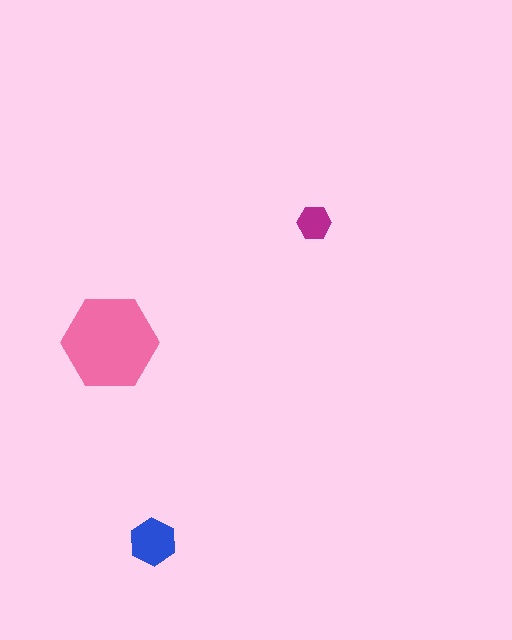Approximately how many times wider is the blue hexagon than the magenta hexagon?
About 1.5 times wider.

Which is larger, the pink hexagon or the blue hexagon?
The pink one.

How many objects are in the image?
There are 3 objects in the image.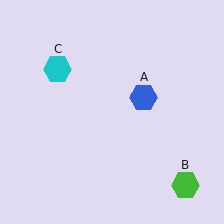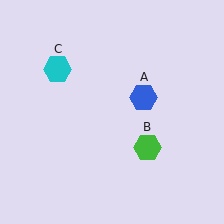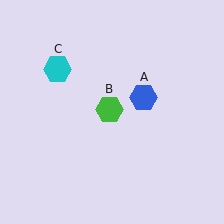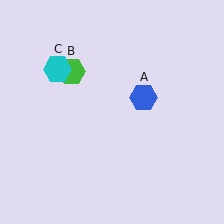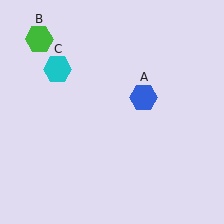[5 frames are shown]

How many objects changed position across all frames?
1 object changed position: green hexagon (object B).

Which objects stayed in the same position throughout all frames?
Blue hexagon (object A) and cyan hexagon (object C) remained stationary.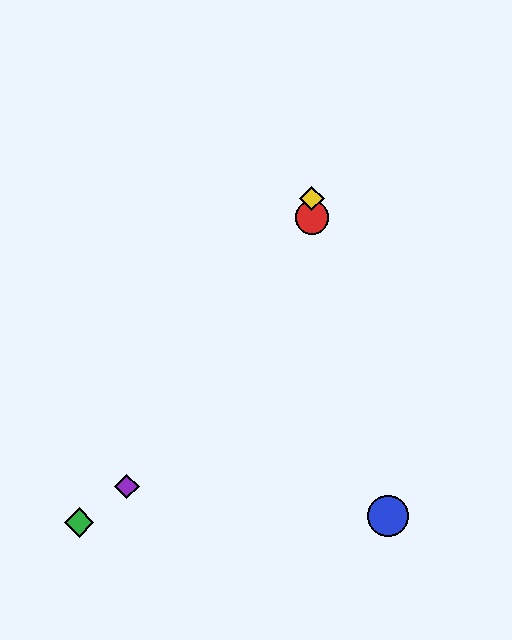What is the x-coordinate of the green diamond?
The green diamond is at x≈79.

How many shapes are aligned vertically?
2 shapes (the red circle, the yellow diamond) are aligned vertically.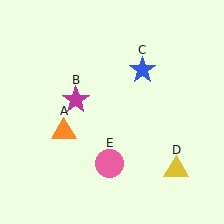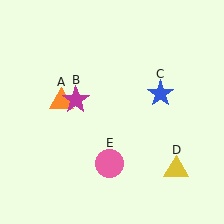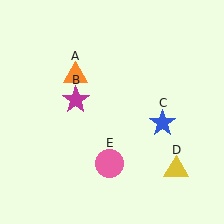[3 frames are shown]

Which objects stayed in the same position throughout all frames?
Magenta star (object B) and yellow triangle (object D) and pink circle (object E) remained stationary.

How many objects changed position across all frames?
2 objects changed position: orange triangle (object A), blue star (object C).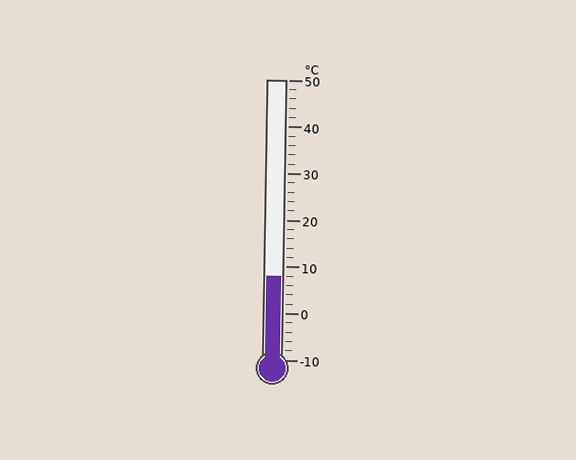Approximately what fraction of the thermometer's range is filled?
The thermometer is filled to approximately 30% of its range.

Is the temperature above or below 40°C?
The temperature is below 40°C.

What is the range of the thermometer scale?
The thermometer scale ranges from -10°C to 50°C.